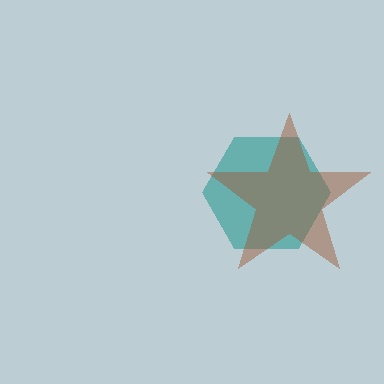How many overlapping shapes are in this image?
There are 2 overlapping shapes in the image.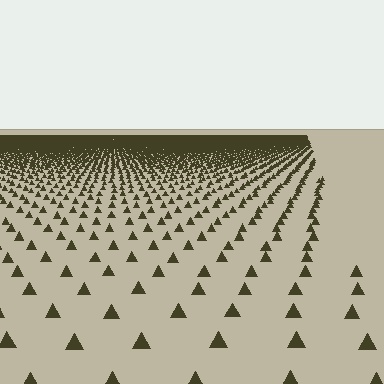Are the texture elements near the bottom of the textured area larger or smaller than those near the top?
Larger. Near the bottom, elements are closer to the viewer and appear at a bigger on-screen size.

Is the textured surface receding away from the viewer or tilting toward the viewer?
The surface is receding away from the viewer. Texture elements get smaller and denser toward the top.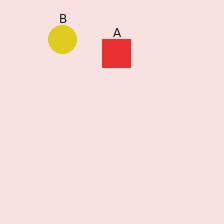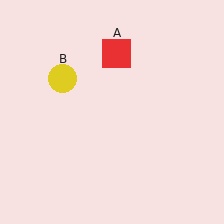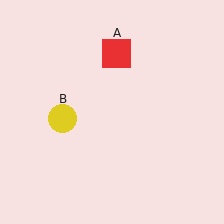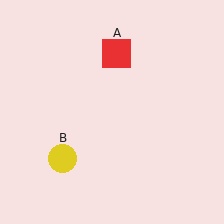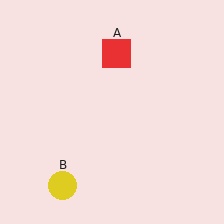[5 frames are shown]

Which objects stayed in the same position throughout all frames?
Red square (object A) remained stationary.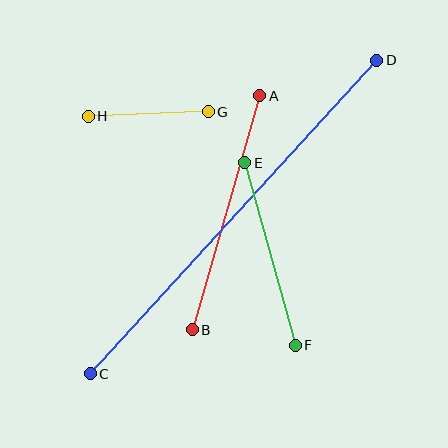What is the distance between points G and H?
The distance is approximately 120 pixels.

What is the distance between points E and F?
The distance is approximately 189 pixels.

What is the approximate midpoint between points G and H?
The midpoint is at approximately (148, 114) pixels.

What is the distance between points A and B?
The distance is approximately 243 pixels.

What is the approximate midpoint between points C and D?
The midpoint is at approximately (233, 217) pixels.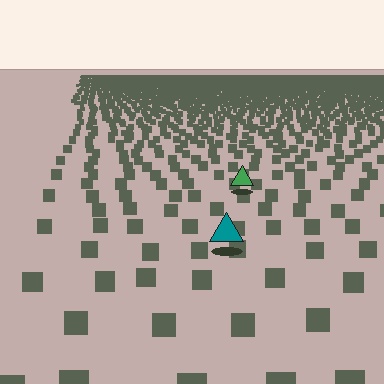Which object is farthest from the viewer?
The green triangle is farthest from the viewer. It appears smaller and the ground texture around it is denser.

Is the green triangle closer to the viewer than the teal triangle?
No. The teal triangle is closer — you can tell from the texture gradient: the ground texture is coarser near it.